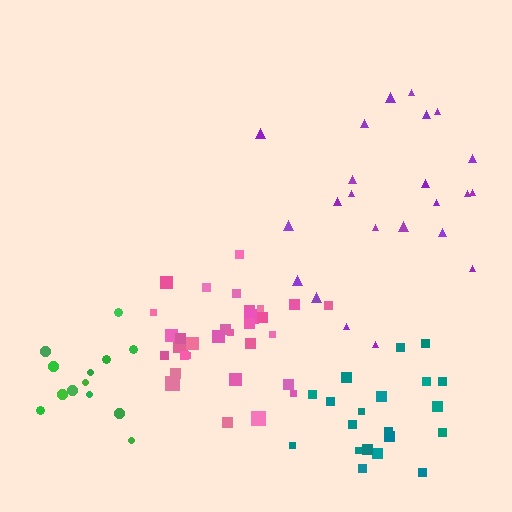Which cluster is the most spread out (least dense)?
Purple.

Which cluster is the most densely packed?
Pink.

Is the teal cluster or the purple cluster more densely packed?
Teal.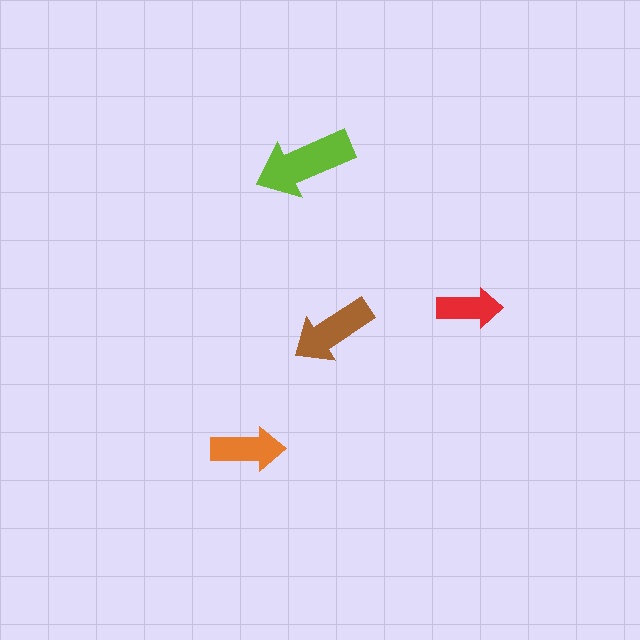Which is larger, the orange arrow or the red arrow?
The orange one.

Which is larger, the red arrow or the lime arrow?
The lime one.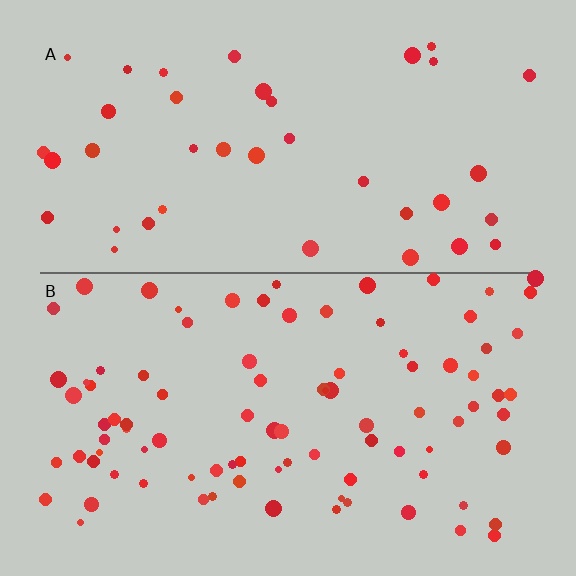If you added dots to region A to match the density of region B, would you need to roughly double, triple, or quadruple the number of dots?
Approximately double.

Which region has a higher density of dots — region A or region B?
B (the bottom).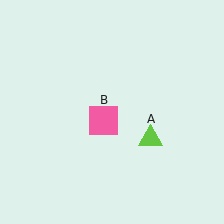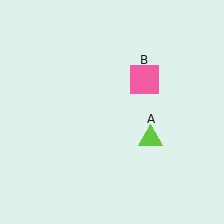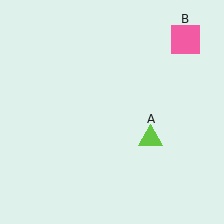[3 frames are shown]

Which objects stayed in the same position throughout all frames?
Lime triangle (object A) remained stationary.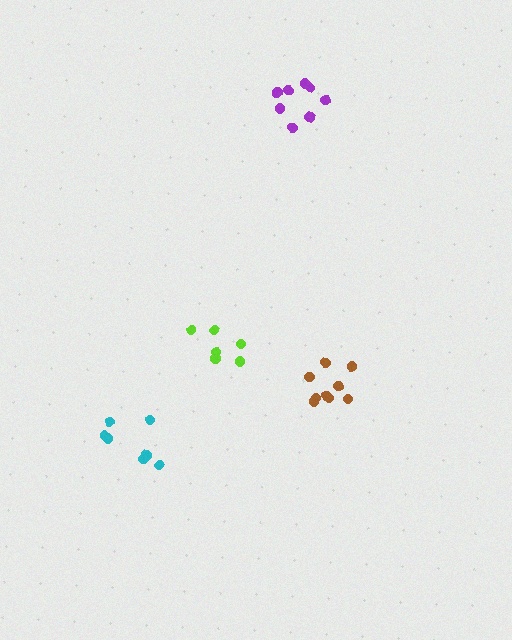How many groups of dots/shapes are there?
There are 4 groups.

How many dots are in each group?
Group 1: 8 dots, Group 2: 9 dots, Group 3: 7 dots, Group 4: 6 dots (30 total).